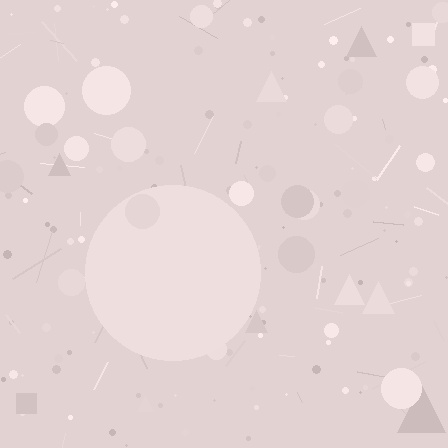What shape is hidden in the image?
A circle is hidden in the image.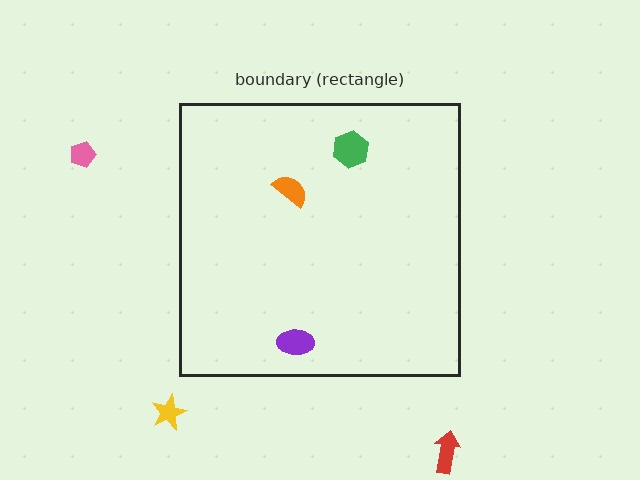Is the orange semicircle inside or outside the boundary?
Inside.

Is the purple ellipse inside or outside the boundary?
Inside.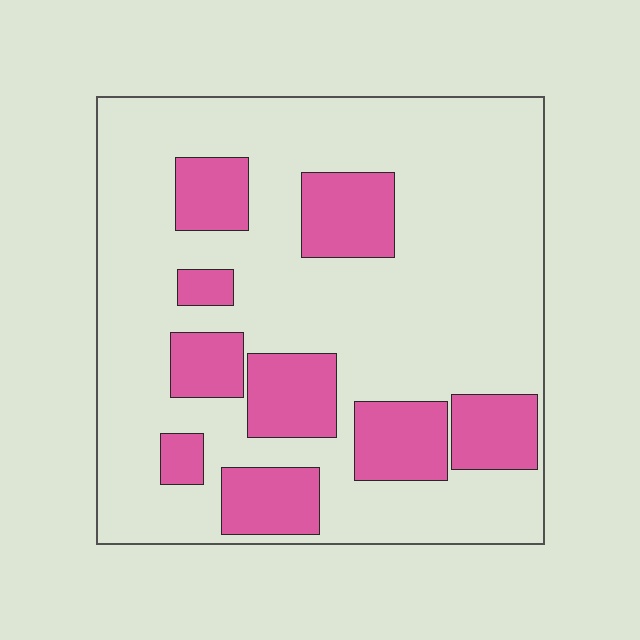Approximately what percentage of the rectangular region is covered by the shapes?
Approximately 25%.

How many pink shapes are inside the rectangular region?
9.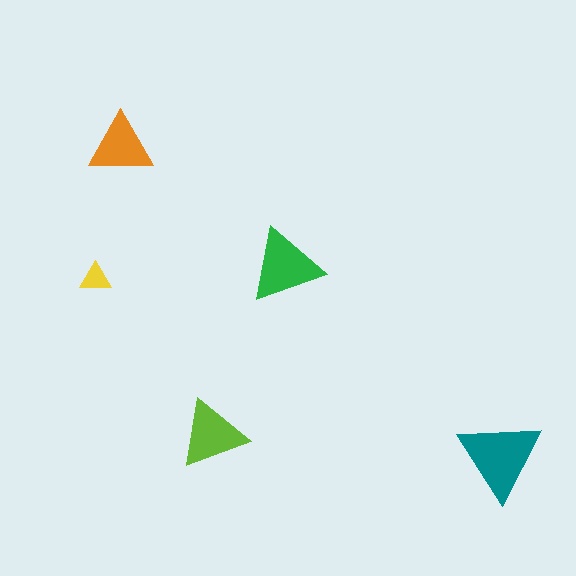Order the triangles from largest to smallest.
the teal one, the green one, the lime one, the orange one, the yellow one.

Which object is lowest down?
The teal triangle is bottommost.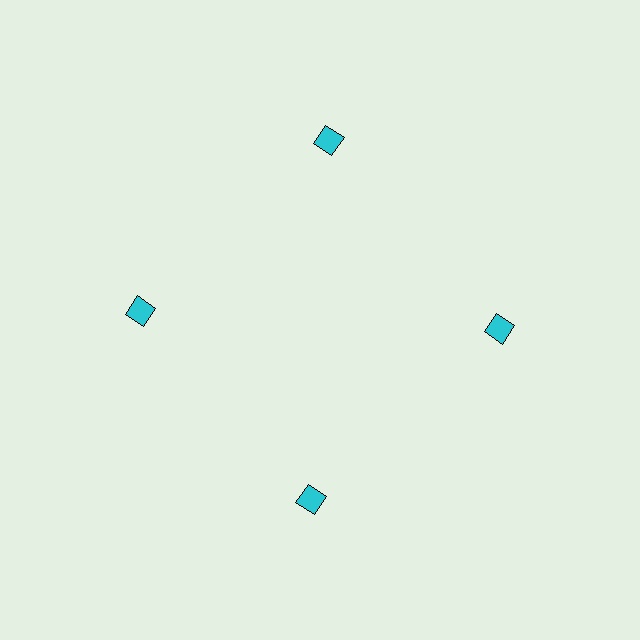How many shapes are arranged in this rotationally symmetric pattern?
There are 4 shapes, arranged in 4 groups of 1.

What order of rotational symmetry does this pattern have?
This pattern has 4-fold rotational symmetry.